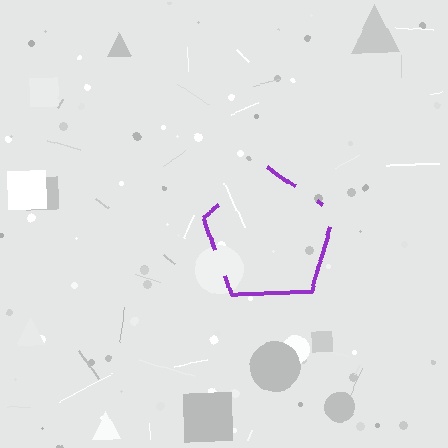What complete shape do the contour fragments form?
The contour fragments form a pentagon.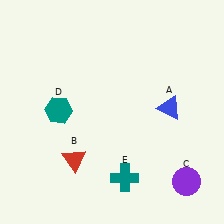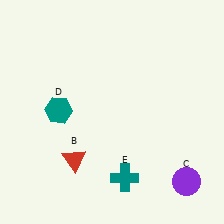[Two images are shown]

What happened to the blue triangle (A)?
The blue triangle (A) was removed in Image 2. It was in the top-right area of Image 1.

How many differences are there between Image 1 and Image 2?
There is 1 difference between the two images.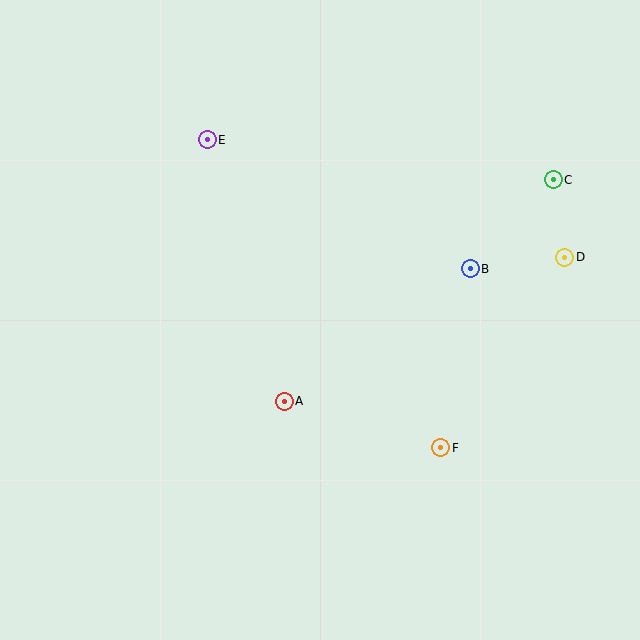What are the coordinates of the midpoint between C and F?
The midpoint between C and F is at (497, 314).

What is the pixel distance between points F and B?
The distance between F and B is 182 pixels.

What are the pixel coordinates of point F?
Point F is at (441, 448).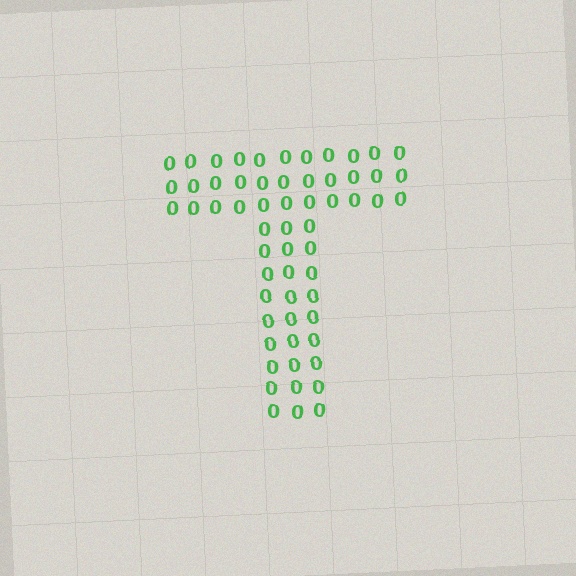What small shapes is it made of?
It is made of small digit 0's.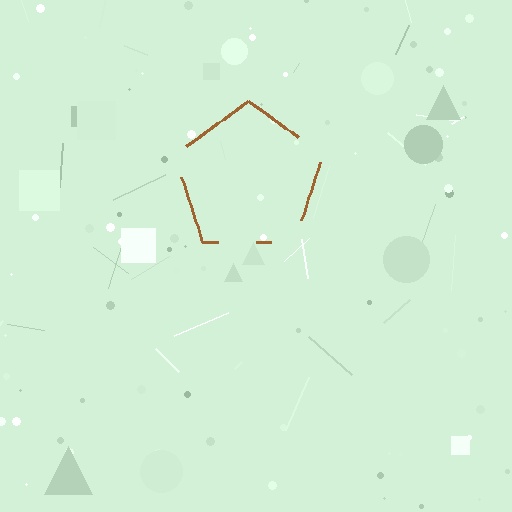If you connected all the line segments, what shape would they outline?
They would outline a pentagon.